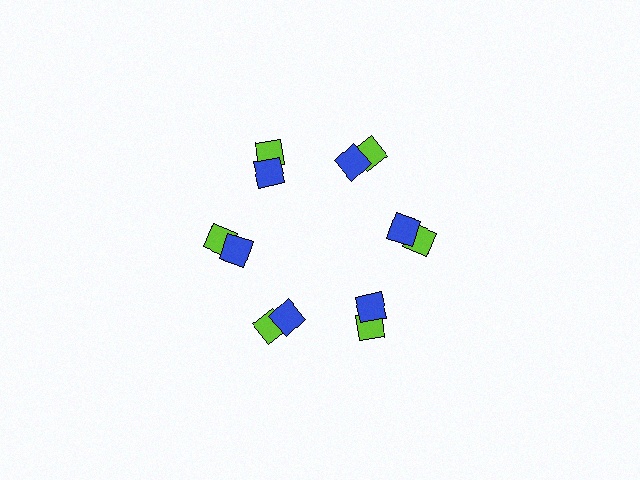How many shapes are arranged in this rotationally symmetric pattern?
There are 12 shapes, arranged in 6 groups of 2.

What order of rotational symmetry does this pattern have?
This pattern has 6-fold rotational symmetry.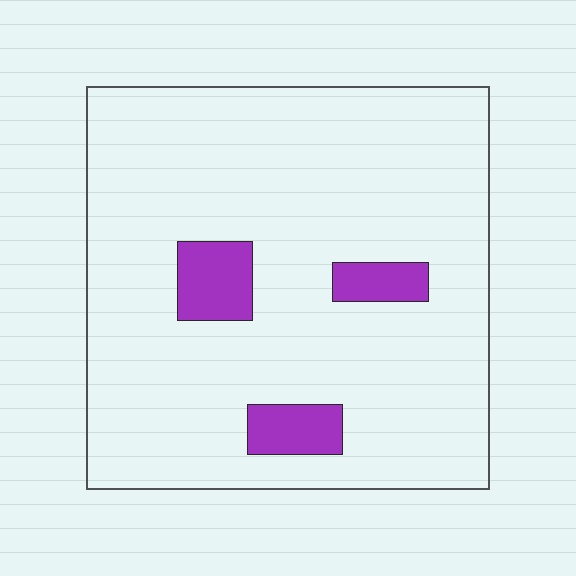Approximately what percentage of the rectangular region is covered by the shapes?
Approximately 10%.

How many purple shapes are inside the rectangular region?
3.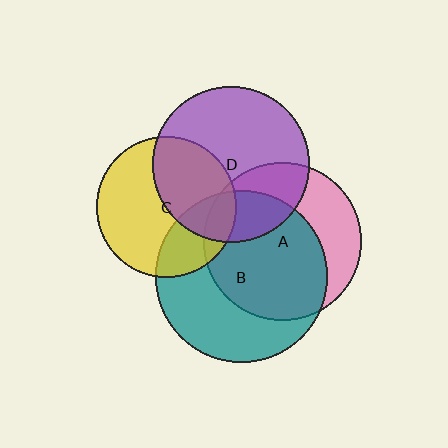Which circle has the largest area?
Circle B (teal).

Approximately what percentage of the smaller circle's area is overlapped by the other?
Approximately 30%.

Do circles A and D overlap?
Yes.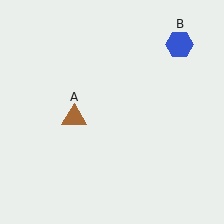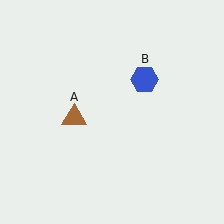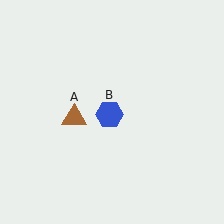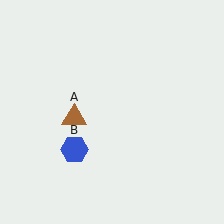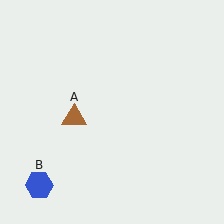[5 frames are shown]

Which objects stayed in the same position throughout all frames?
Brown triangle (object A) remained stationary.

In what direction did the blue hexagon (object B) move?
The blue hexagon (object B) moved down and to the left.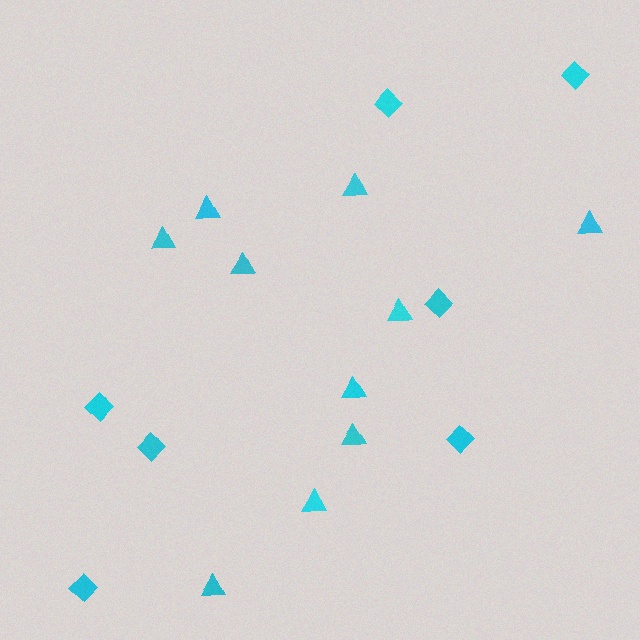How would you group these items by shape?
There are 2 groups: one group of diamonds (7) and one group of triangles (10).